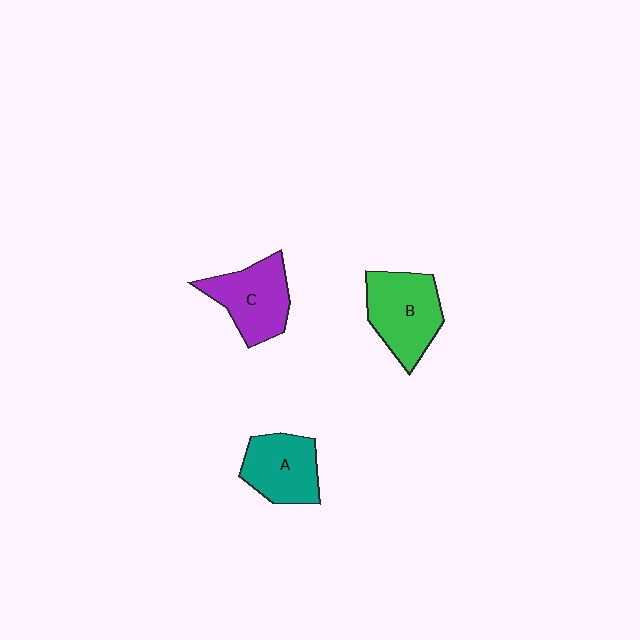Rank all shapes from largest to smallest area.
From largest to smallest: B (green), C (purple), A (teal).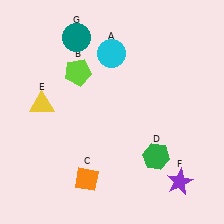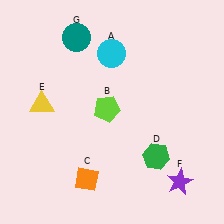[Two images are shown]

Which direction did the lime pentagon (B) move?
The lime pentagon (B) moved down.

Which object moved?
The lime pentagon (B) moved down.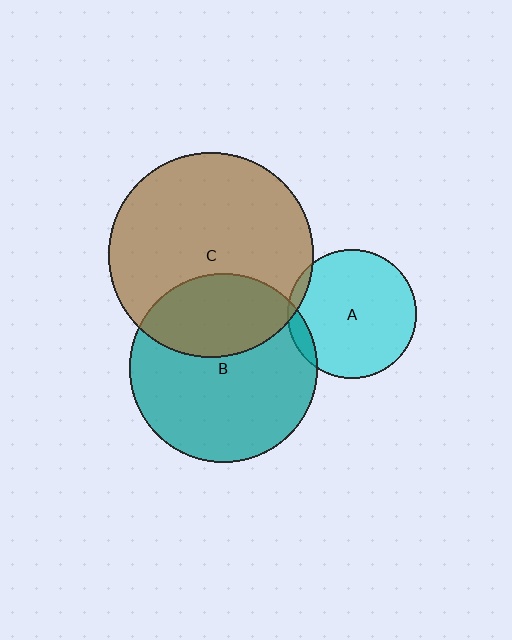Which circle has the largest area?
Circle C (brown).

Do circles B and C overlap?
Yes.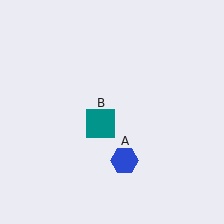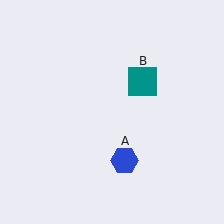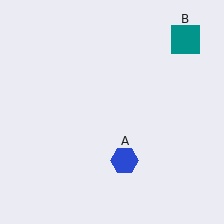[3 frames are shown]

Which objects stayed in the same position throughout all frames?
Blue hexagon (object A) remained stationary.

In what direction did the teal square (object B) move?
The teal square (object B) moved up and to the right.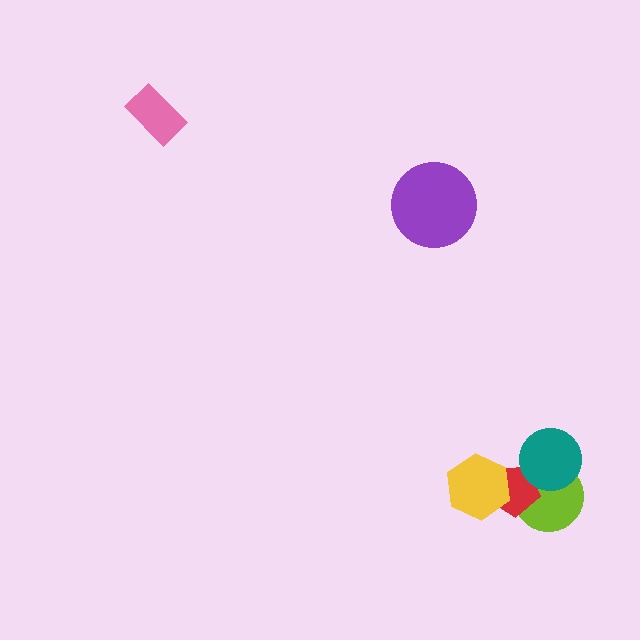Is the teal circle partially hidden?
No, no other shape covers it.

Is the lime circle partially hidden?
Yes, it is partially covered by another shape.